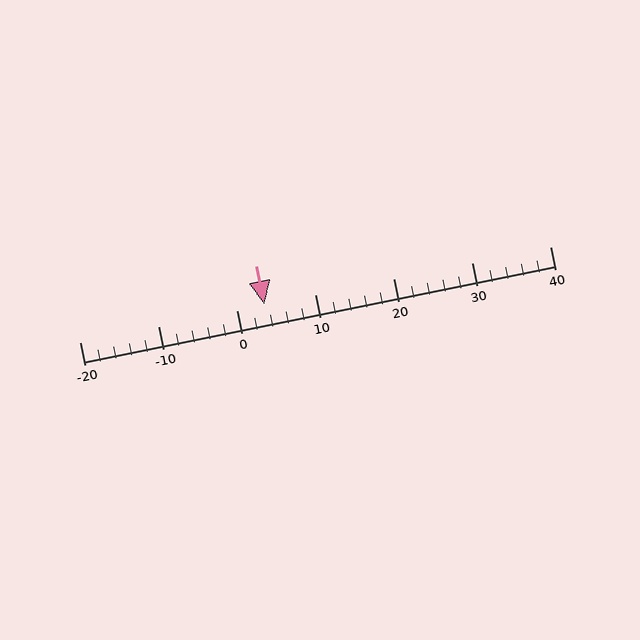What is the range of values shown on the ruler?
The ruler shows values from -20 to 40.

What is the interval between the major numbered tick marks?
The major tick marks are spaced 10 units apart.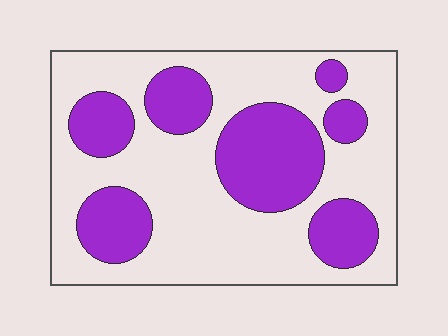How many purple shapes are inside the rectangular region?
7.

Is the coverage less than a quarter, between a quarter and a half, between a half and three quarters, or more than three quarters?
Between a quarter and a half.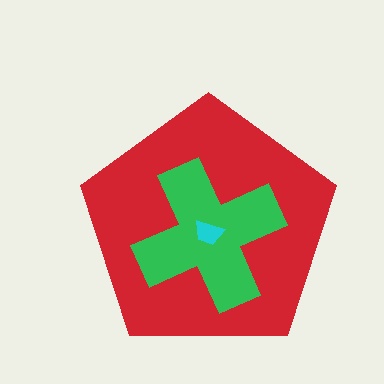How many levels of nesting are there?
3.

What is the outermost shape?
The red pentagon.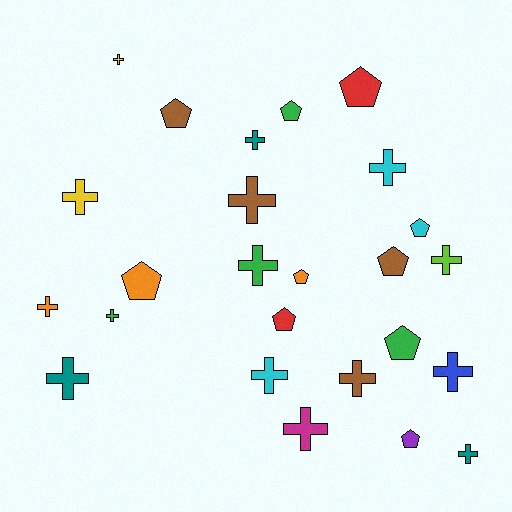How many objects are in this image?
There are 25 objects.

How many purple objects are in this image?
There is 1 purple object.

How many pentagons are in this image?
There are 10 pentagons.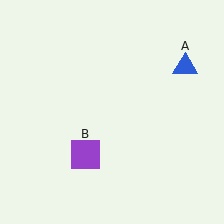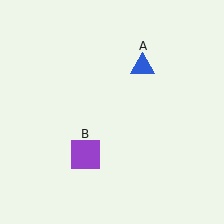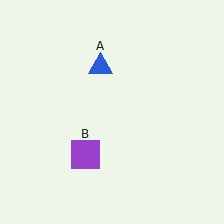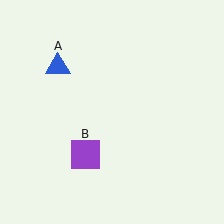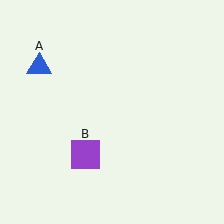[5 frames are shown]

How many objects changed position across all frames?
1 object changed position: blue triangle (object A).